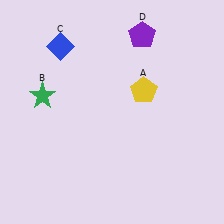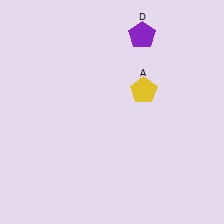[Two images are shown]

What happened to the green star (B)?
The green star (B) was removed in Image 2. It was in the top-left area of Image 1.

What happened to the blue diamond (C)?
The blue diamond (C) was removed in Image 2. It was in the top-left area of Image 1.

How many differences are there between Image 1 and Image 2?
There are 2 differences between the two images.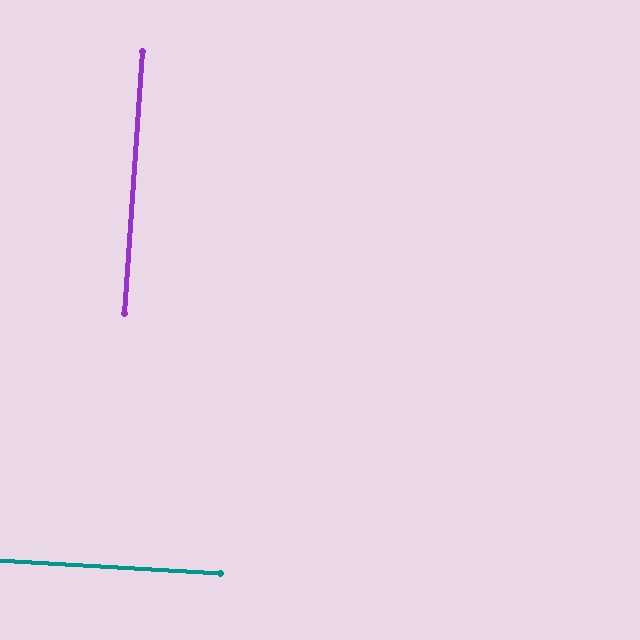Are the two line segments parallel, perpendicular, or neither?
Perpendicular — they meet at approximately 89°.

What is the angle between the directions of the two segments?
Approximately 89 degrees.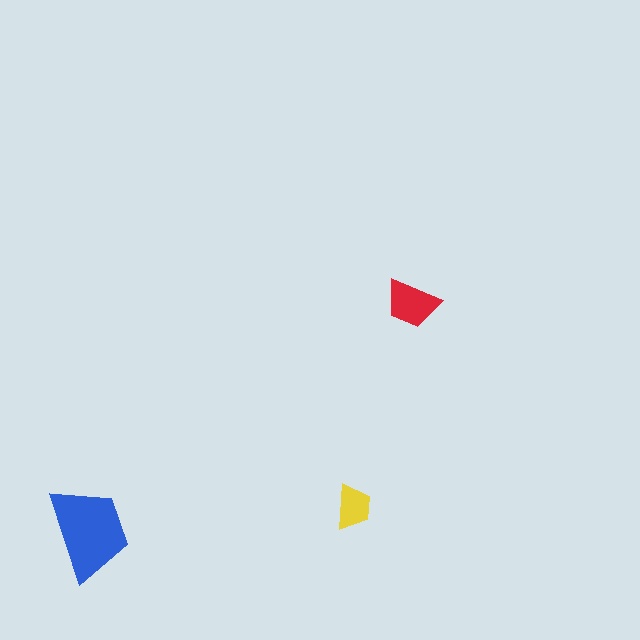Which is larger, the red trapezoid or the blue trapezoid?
The blue one.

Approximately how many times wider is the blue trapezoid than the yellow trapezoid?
About 2 times wider.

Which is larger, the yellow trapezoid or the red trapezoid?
The red one.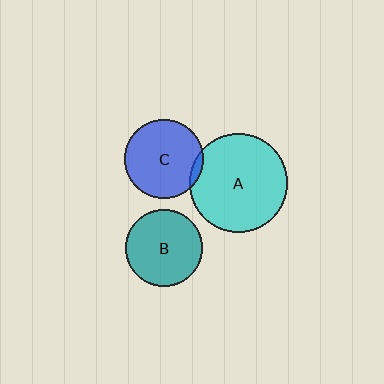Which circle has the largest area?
Circle A (cyan).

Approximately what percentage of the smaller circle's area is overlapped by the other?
Approximately 5%.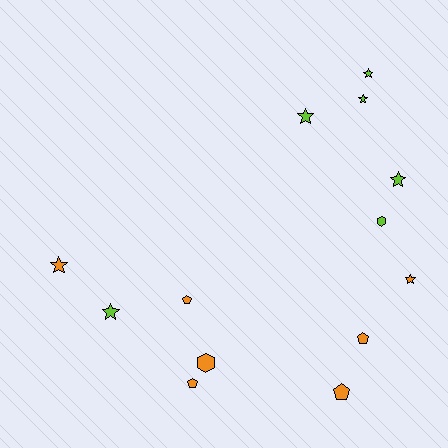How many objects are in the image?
There are 13 objects.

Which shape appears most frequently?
Star, with 7 objects.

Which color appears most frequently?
Orange, with 7 objects.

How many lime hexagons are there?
There is 1 lime hexagon.